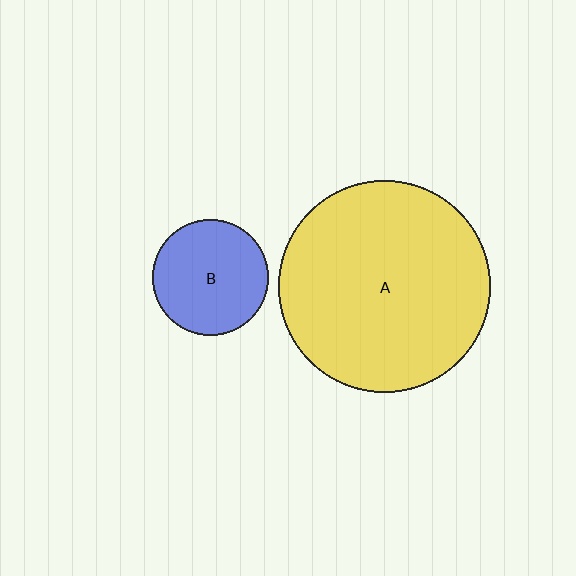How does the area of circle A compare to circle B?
Approximately 3.3 times.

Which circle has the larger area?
Circle A (yellow).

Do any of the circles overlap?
No, none of the circles overlap.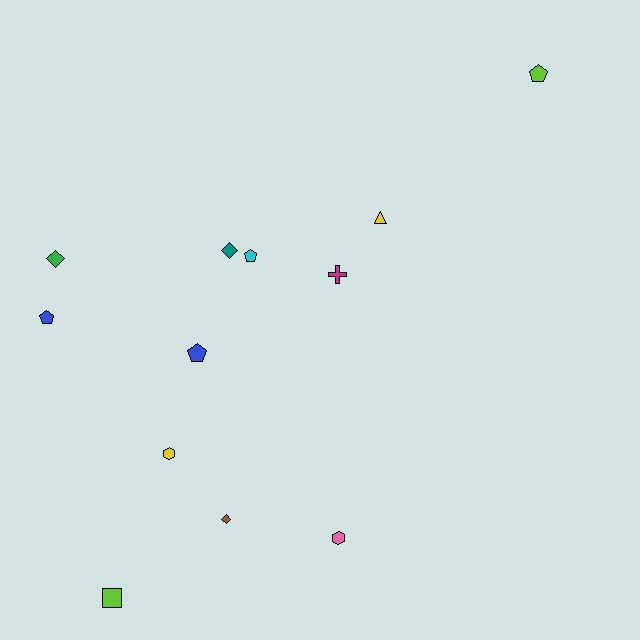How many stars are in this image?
There are no stars.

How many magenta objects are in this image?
There is 1 magenta object.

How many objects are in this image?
There are 12 objects.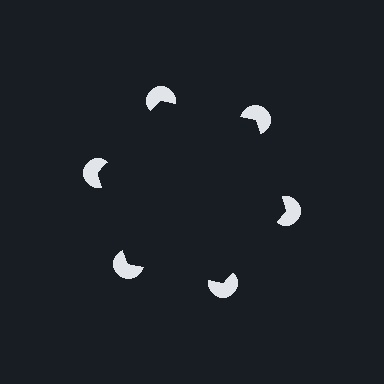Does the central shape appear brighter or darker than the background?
It typically appears slightly darker than the background, even though no actual brightness change is drawn.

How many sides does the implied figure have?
6 sides.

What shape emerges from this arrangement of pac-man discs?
An illusory hexagon — its edges are inferred from the aligned wedge cuts in the pac-man discs, not physically drawn.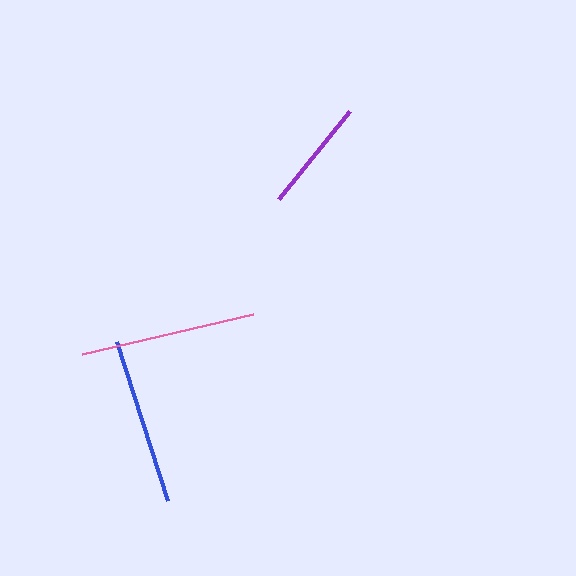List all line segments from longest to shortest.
From longest to shortest: pink, blue, purple.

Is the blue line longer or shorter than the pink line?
The pink line is longer than the blue line.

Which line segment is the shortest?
The purple line is the shortest at approximately 113 pixels.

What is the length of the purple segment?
The purple segment is approximately 113 pixels long.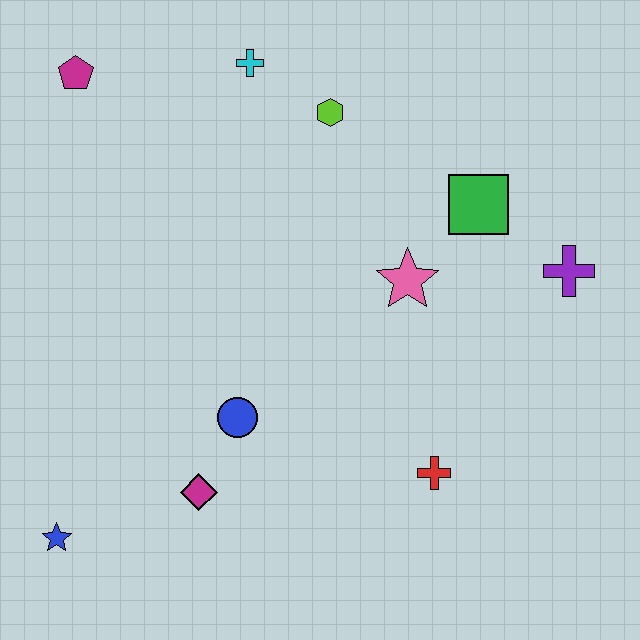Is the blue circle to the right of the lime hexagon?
No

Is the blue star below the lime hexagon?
Yes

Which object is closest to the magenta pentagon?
The cyan cross is closest to the magenta pentagon.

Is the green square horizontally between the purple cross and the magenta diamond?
Yes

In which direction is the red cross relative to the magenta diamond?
The red cross is to the right of the magenta diamond.